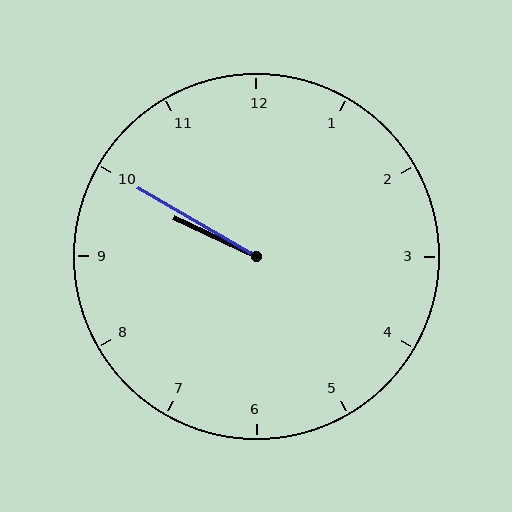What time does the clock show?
9:50.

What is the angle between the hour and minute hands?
Approximately 5 degrees.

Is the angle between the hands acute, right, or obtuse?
It is acute.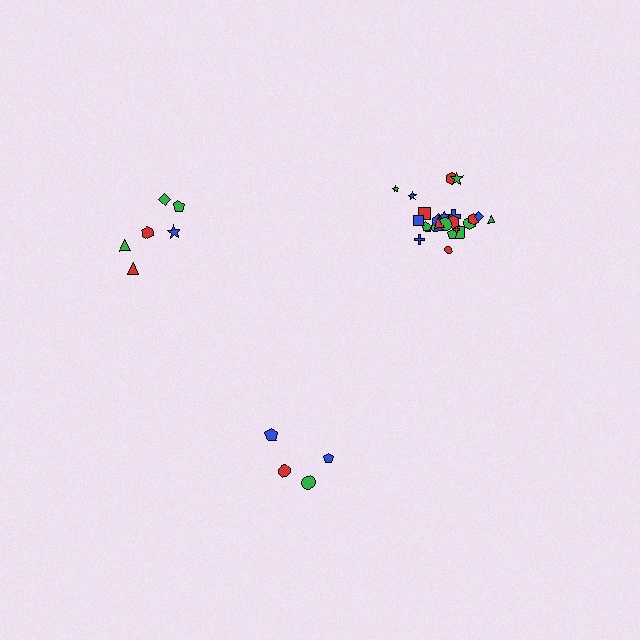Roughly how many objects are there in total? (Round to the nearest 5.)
Roughly 35 objects in total.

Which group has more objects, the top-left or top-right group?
The top-right group.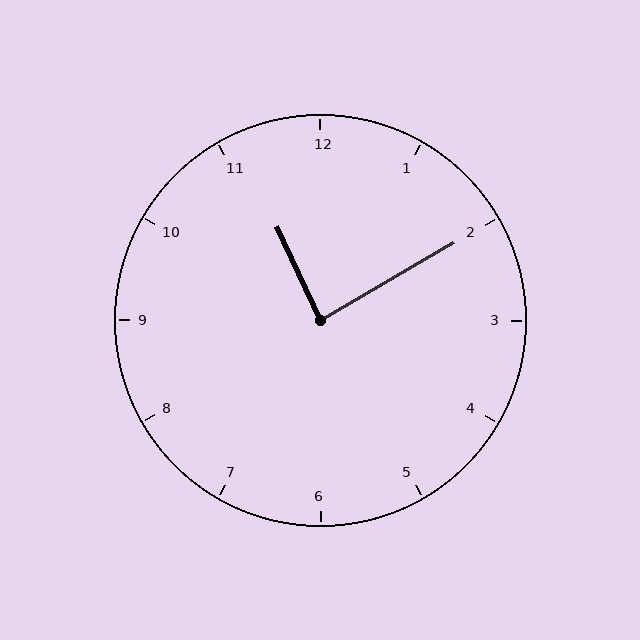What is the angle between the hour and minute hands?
Approximately 85 degrees.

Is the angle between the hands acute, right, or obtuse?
It is right.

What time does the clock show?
11:10.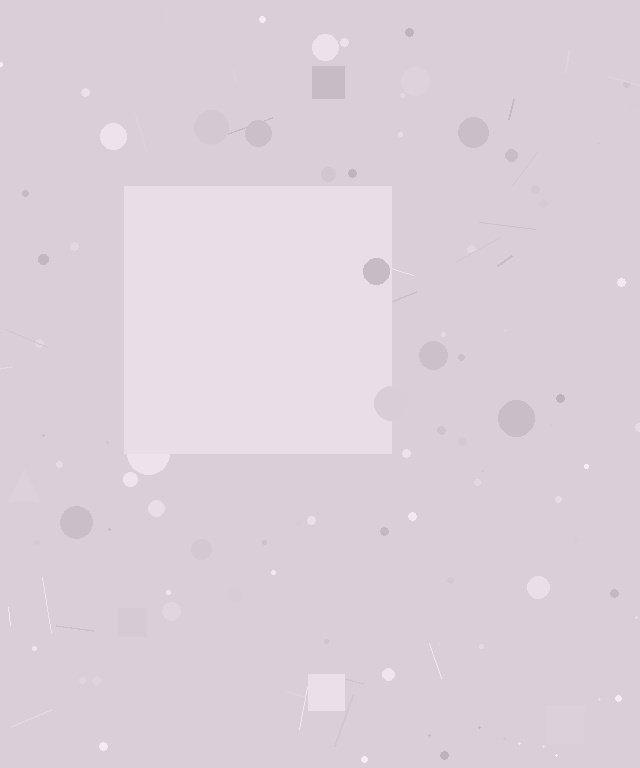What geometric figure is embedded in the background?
A square is embedded in the background.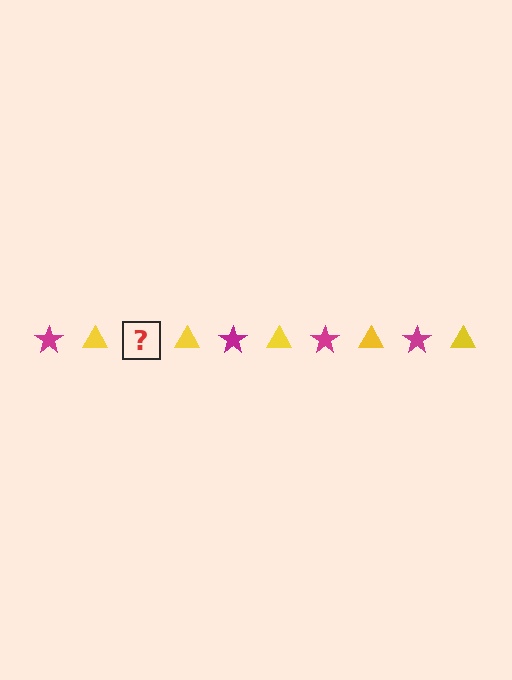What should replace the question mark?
The question mark should be replaced with a magenta star.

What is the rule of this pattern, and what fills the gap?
The rule is that the pattern alternates between magenta star and yellow triangle. The gap should be filled with a magenta star.